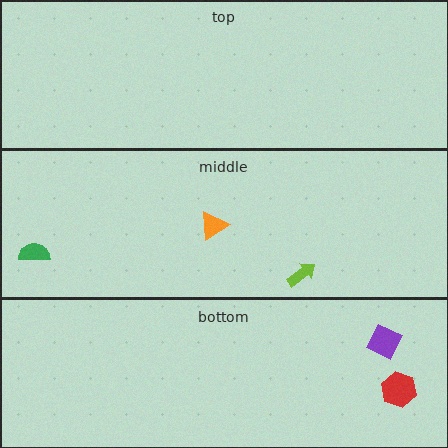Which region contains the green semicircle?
The middle region.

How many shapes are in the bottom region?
2.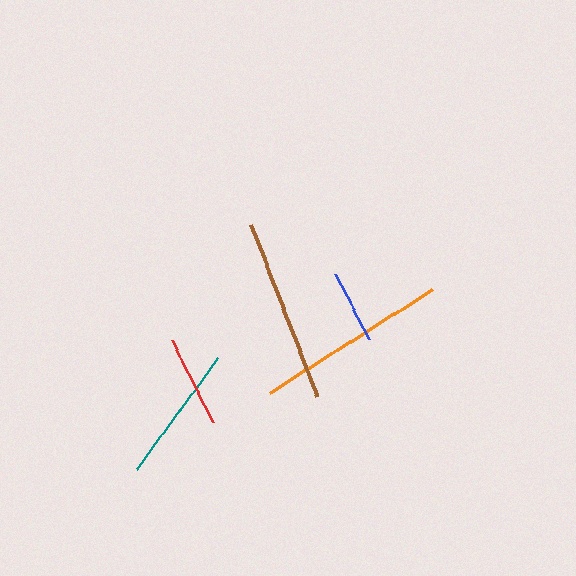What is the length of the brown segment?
The brown segment is approximately 184 pixels long.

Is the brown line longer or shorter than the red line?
The brown line is longer than the red line.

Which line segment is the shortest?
The blue line is the shortest at approximately 72 pixels.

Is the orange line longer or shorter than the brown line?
The orange line is longer than the brown line.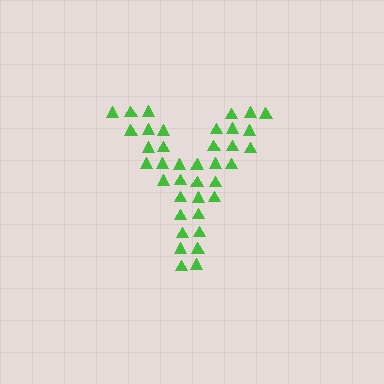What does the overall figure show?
The overall figure shows the letter Y.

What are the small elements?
The small elements are triangles.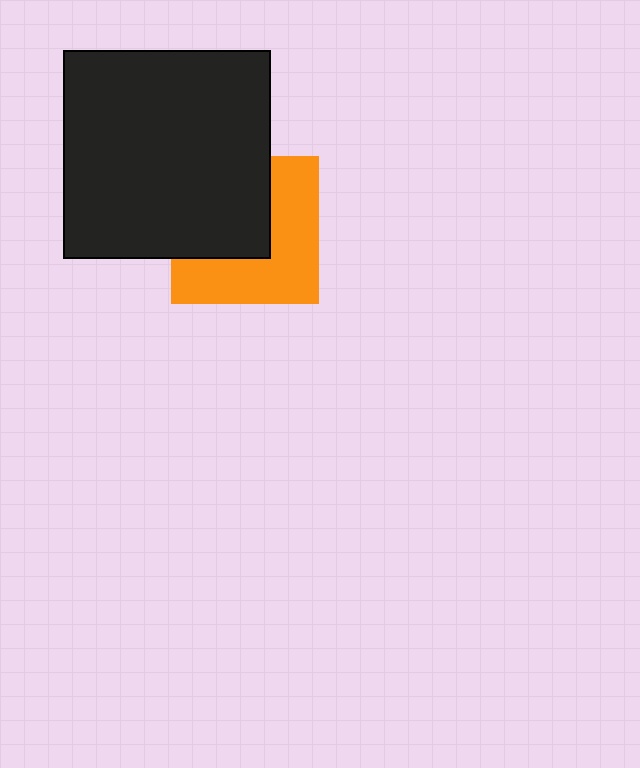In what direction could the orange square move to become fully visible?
The orange square could move toward the lower-right. That would shift it out from behind the black square entirely.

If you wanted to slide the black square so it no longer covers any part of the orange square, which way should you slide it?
Slide it toward the upper-left — that is the most direct way to separate the two shapes.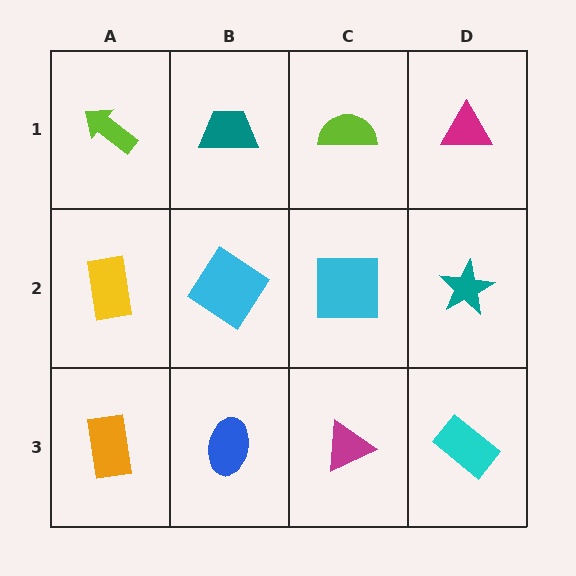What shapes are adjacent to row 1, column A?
A yellow rectangle (row 2, column A), a teal trapezoid (row 1, column B).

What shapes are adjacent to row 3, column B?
A cyan diamond (row 2, column B), an orange rectangle (row 3, column A), a magenta triangle (row 3, column C).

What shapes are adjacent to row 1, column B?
A cyan diamond (row 2, column B), a lime arrow (row 1, column A), a lime semicircle (row 1, column C).